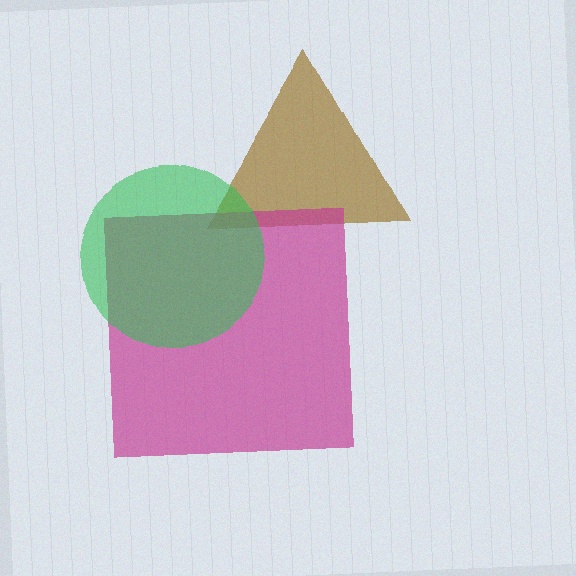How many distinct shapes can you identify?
There are 3 distinct shapes: a brown triangle, a magenta square, a green circle.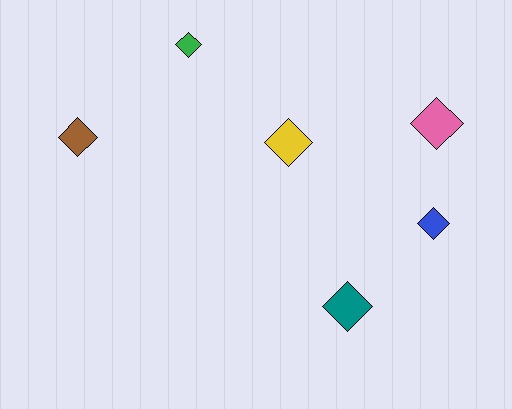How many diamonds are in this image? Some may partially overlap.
There are 6 diamonds.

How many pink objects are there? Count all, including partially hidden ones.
There is 1 pink object.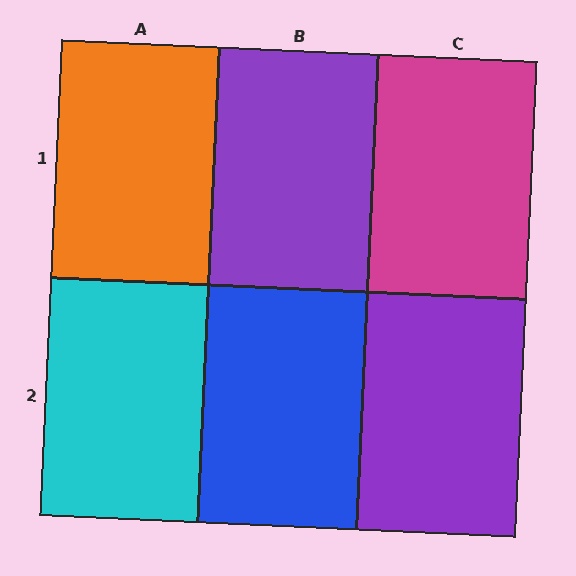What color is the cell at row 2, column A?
Cyan.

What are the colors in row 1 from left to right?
Orange, purple, magenta.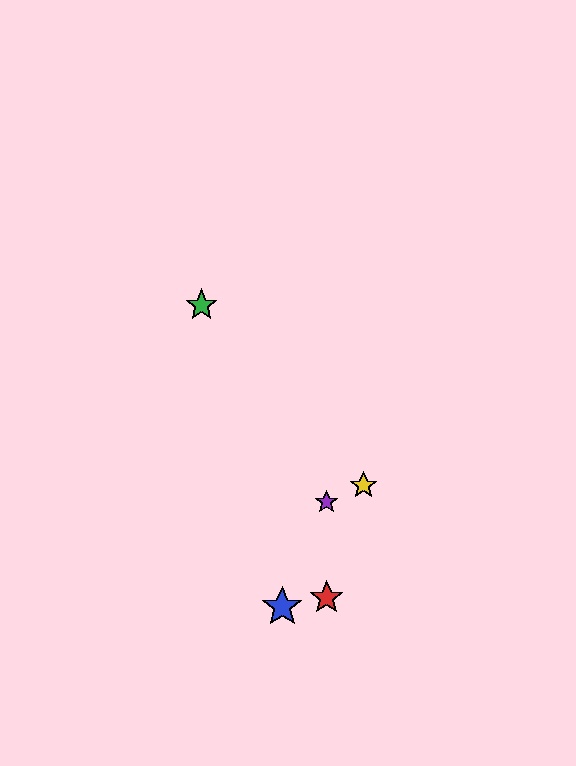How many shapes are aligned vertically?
2 shapes (the red star, the purple star) are aligned vertically.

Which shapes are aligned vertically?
The red star, the purple star are aligned vertically.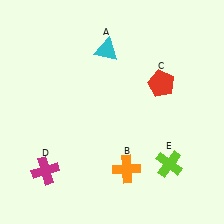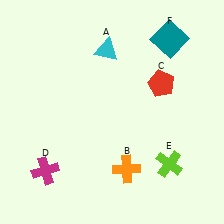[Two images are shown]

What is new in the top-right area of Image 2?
A teal square (F) was added in the top-right area of Image 2.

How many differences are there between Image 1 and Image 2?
There is 1 difference between the two images.